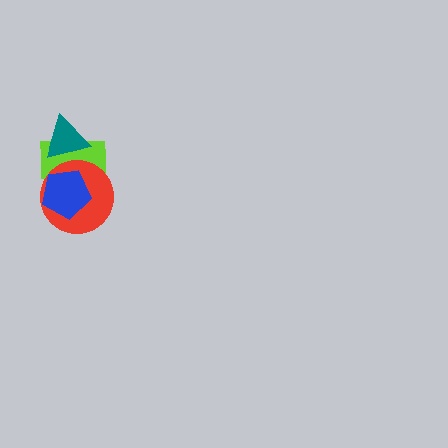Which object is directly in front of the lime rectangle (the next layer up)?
The red circle is directly in front of the lime rectangle.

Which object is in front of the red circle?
The blue pentagon is in front of the red circle.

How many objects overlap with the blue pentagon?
2 objects overlap with the blue pentagon.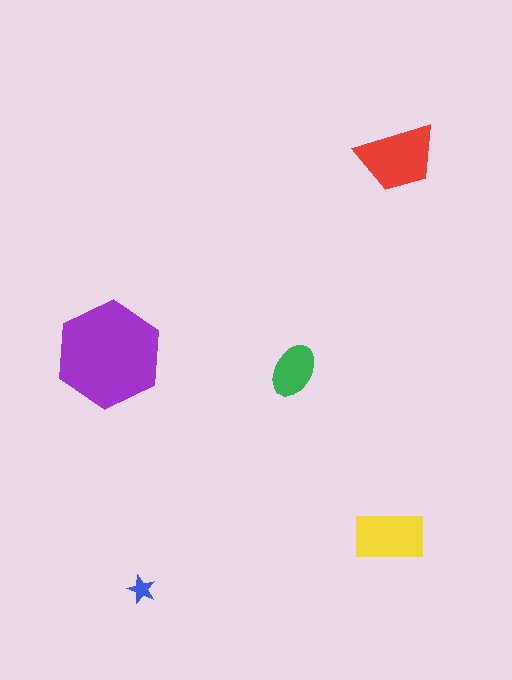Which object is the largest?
The purple hexagon.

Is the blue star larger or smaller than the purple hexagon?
Smaller.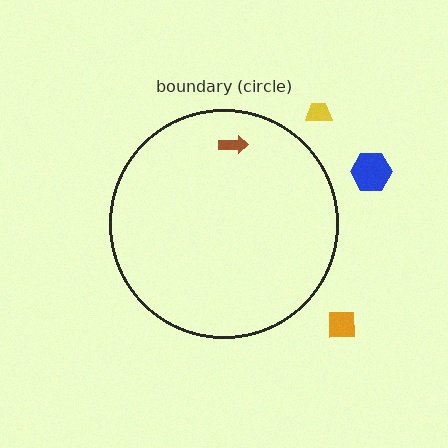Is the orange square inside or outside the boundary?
Outside.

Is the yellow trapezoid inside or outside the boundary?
Outside.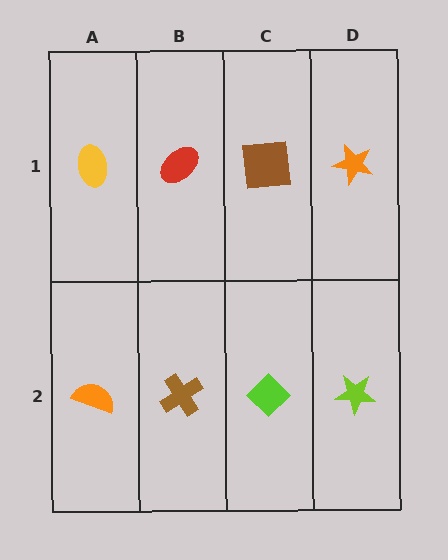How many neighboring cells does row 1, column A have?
2.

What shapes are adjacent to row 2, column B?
A red ellipse (row 1, column B), an orange semicircle (row 2, column A), a lime diamond (row 2, column C).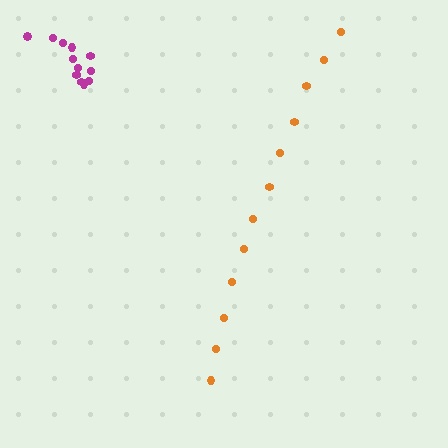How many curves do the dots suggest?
There are 2 distinct paths.